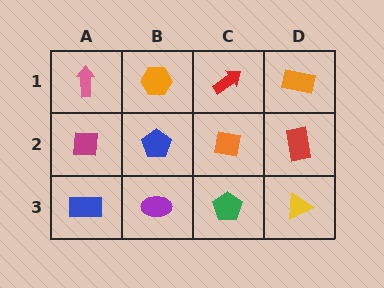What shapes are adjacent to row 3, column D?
A red rectangle (row 2, column D), a green pentagon (row 3, column C).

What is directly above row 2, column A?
A pink arrow.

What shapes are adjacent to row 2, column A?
A pink arrow (row 1, column A), a blue rectangle (row 3, column A), a blue pentagon (row 2, column B).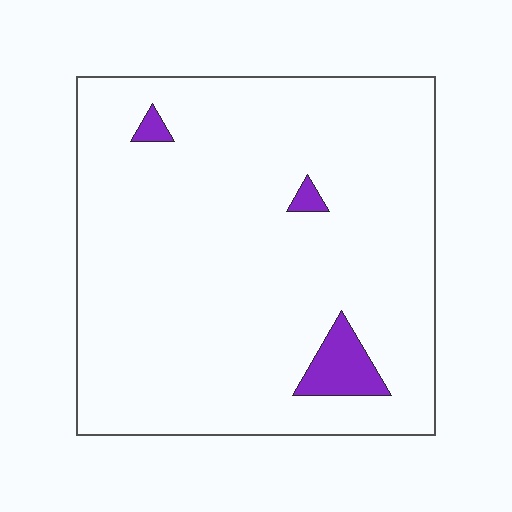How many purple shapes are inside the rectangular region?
3.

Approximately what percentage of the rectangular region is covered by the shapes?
Approximately 5%.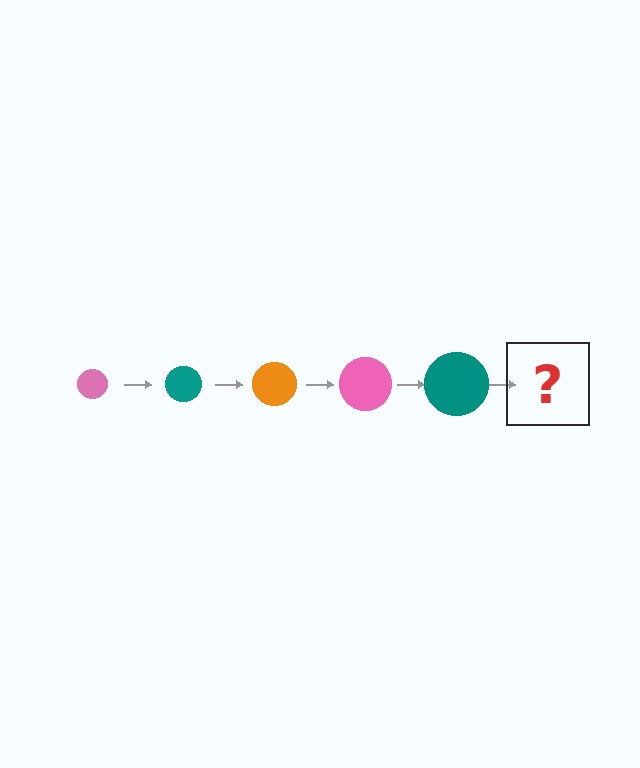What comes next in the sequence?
The next element should be an orange circle, larger than the previous one.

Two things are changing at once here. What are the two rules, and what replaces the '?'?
The two rules are that the circle grows larger each step and the color cycles through pink, teal, and orange. The '?' should be an orange circle, larger than the previous one.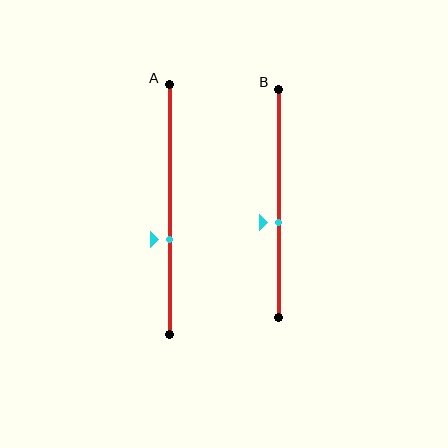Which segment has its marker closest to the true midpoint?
Segment B has its marker closest to the true midpoint.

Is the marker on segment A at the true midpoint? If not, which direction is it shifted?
No, the marker on segment A is shifted downward by about 12% of the segment length.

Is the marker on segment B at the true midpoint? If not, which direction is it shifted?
No, the marker on segment B is shifted downward by about 8% of the segment length.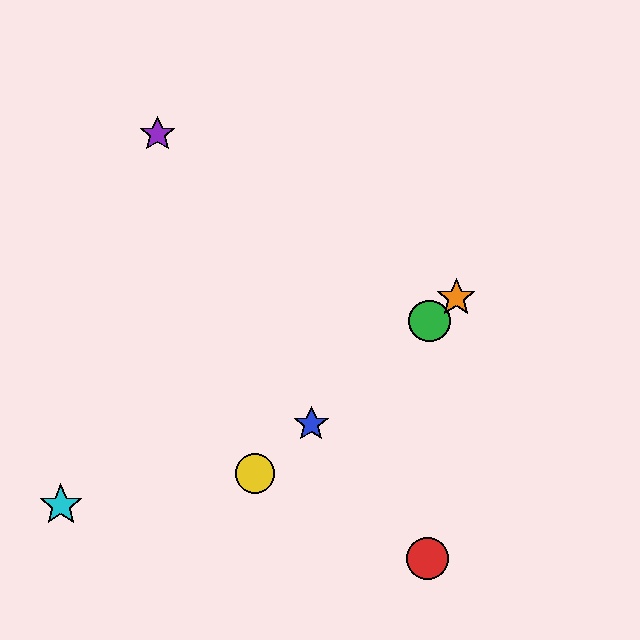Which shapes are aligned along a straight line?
The blue star, the green circle, the yellow circle, the orange star are aligned along a straight line.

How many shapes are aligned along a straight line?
4 shapes (the blue star, the green circle, the yellow circle, the orange star) are aligned along a straight line.